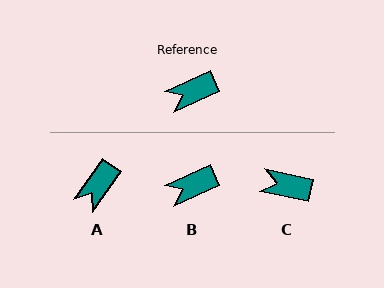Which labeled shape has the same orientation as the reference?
B.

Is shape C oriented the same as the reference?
No, it is off by about 37 degrees.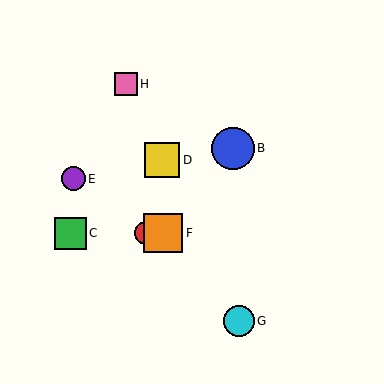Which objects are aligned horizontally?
Objects A, C, F are aligned horizontally.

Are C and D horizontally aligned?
No, C is at y≈233 and D is at y≈160.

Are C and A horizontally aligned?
Yes, both are at y≈233.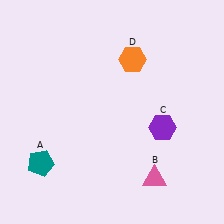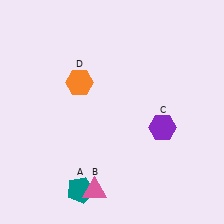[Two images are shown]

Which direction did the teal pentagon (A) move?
The teal pentagon (A) moved right.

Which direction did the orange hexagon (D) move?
The orange hexagon (D) moved left.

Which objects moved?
The objects that moved are: the teal pentagon (A), the pink triangle (B), the orange hexagon (D).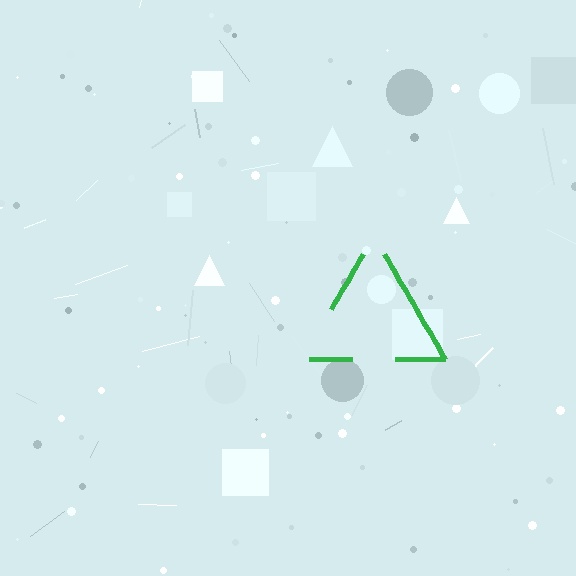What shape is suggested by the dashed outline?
The dashed outline suggests a triangle.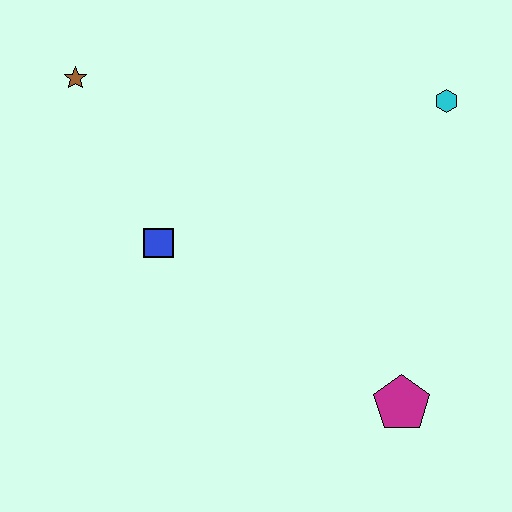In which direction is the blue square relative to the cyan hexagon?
The blue square is to the left of the cyan hexagon.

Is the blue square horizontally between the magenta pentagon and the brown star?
Yes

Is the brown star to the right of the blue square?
No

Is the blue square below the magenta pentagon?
No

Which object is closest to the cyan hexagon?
The magenta pentagon is closest to the cyan hexagon.